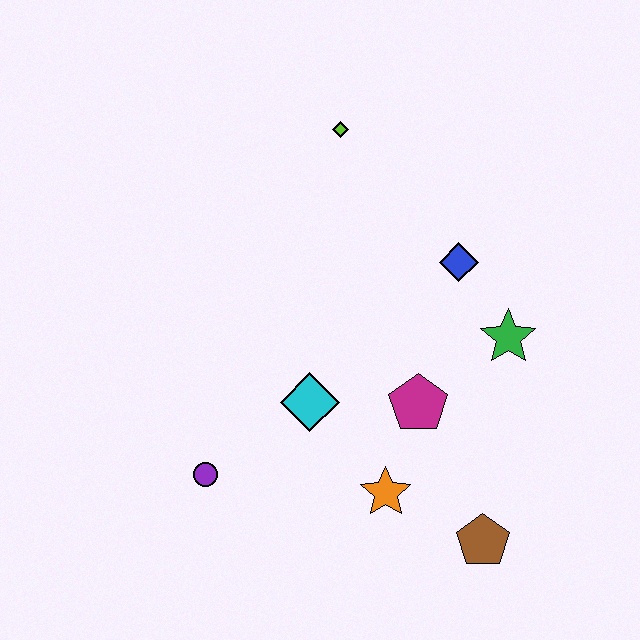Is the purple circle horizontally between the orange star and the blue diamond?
No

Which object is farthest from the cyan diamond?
The lime diamond is farthest from the cyan diamond.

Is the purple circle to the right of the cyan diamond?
No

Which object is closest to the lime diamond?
The blue diamond is closest to the lime diamond.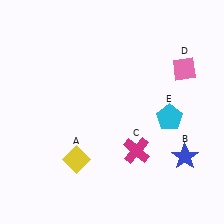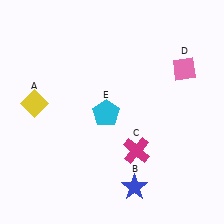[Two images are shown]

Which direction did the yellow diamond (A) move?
The yellow diamond (A) moved up.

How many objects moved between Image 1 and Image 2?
3 objects moved between the two images.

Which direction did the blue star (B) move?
The blue star (B) moved left.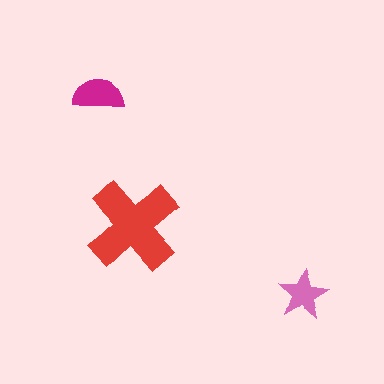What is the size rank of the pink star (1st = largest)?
3rd.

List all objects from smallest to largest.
The pink star, the magenta semicircle, the red cross.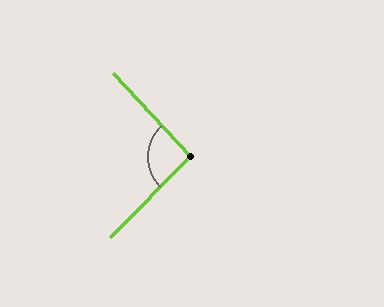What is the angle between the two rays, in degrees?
Approximately 92 degrees.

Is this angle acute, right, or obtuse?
It is approximately a right angle.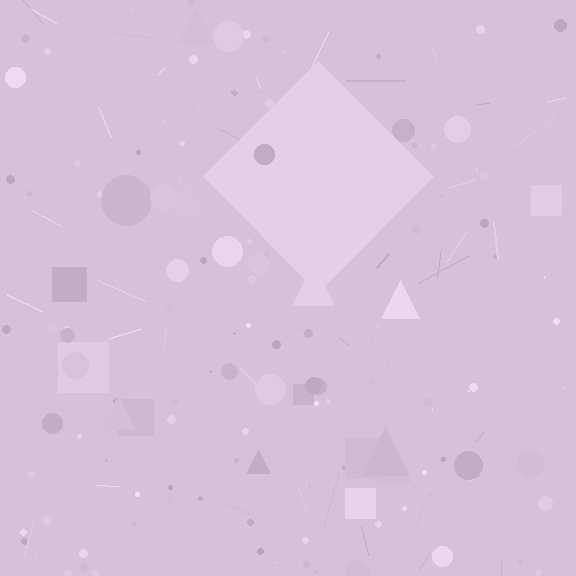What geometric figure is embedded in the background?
A diamond is embedded in the background.